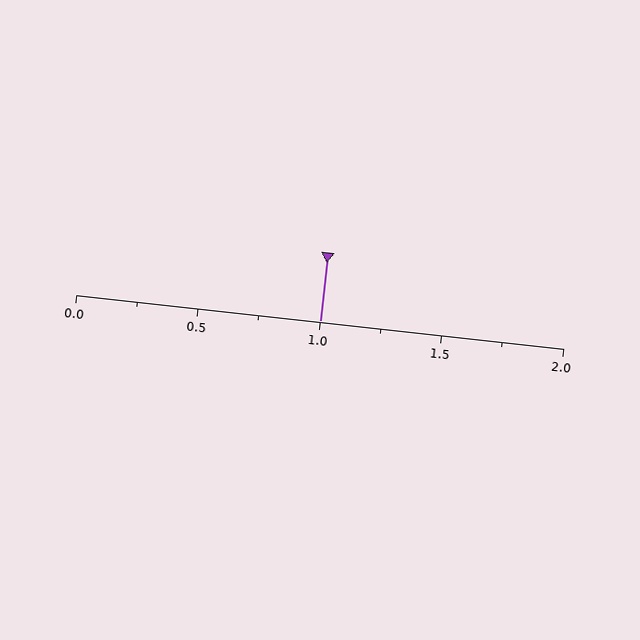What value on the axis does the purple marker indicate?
The marker indicates approximately 1.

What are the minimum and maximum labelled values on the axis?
The axis runs from 0.0 to 2.0.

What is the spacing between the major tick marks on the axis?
The major ticks are spaced 0.5 apart.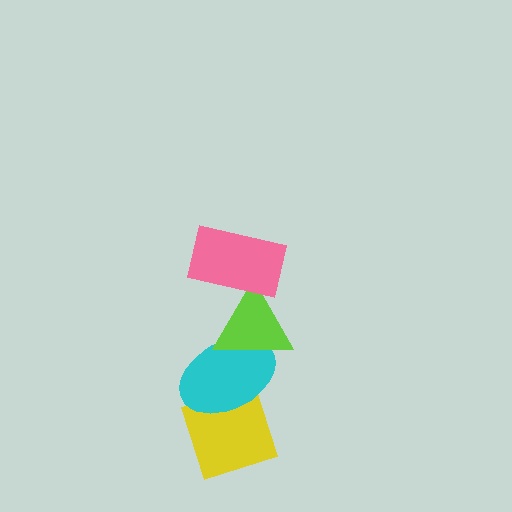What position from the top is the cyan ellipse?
The cyan ellipse is 3rd from the top.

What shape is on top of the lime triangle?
The pink rectangle is on top of the lime triangle.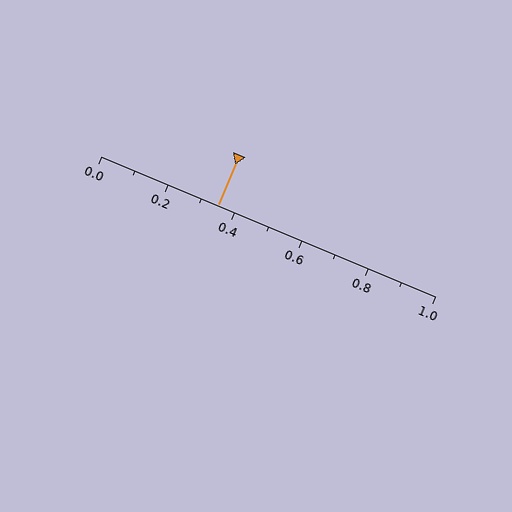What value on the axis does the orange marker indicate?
The marker indicates approximately 0.35.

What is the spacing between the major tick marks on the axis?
The major ticks are spaced 0.2 apart.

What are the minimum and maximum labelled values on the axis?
The axis runs from 0.0 to 1.0.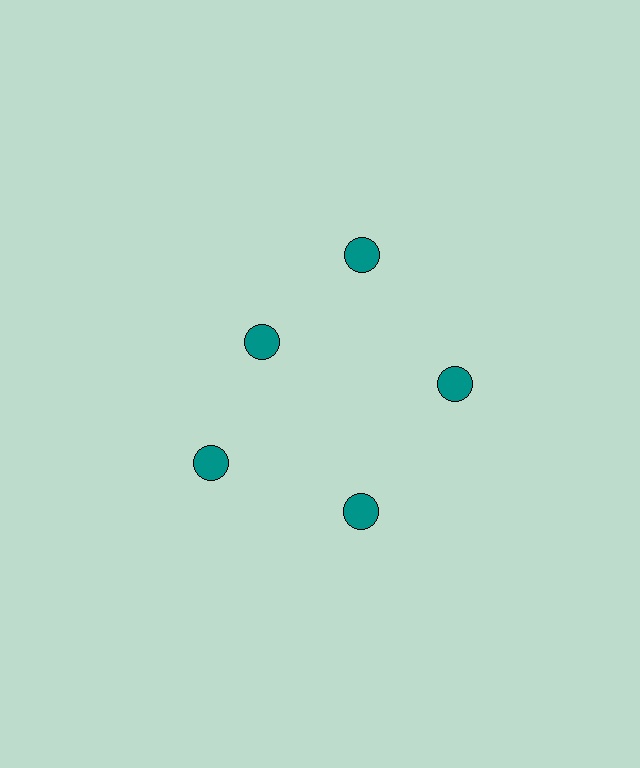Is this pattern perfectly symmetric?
No. The 5 teal circles are arranged in a ring, but one element near the 10 o'clock position is pulled inward toward the center, breaking the 5-fold rotational symmetry.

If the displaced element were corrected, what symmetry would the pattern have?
It would have 5-fold rotational symmetry — the pattern would map onto itself every 72 degrees.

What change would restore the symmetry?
The symmetry would be restored by moving it outward, back onto the ring so that all 5 circles sit at equal angles and equal distance from the center.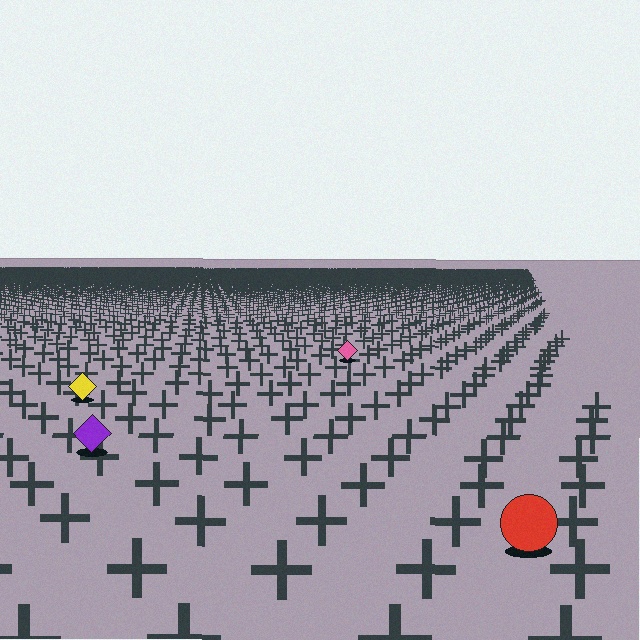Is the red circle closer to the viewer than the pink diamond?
Yes. The red circle is closer — you can tell from the texture gradient: the ground texture is coarser near it.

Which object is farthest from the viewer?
The pink diamond is farthest from the viewer. It appears smaller and the ground texture around it is denser.